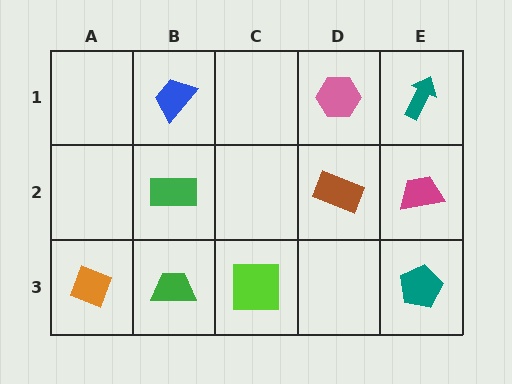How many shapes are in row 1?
3 shapes.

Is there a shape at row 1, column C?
No, that cell is empty.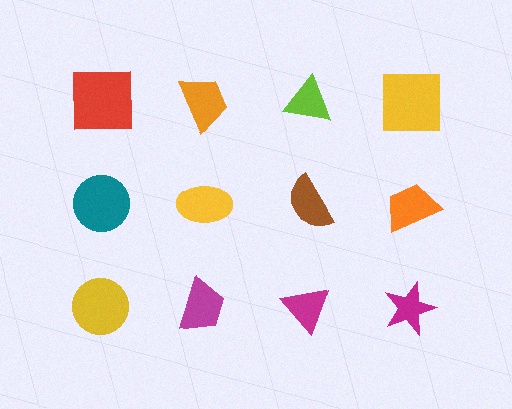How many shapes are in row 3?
4 shapes.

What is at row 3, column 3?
A magenta triangle.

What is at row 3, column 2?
A magenta trapezoid.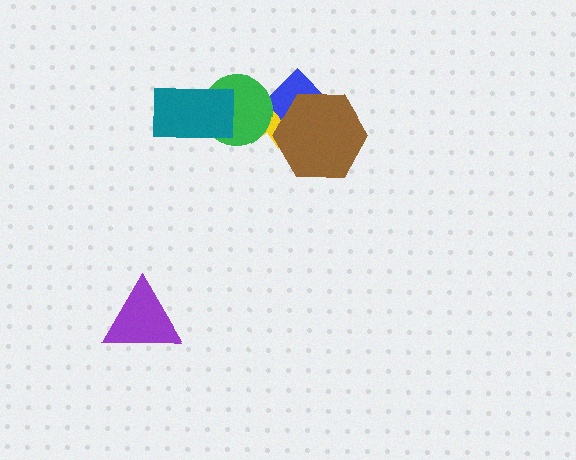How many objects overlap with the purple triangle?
0 objects overlap with the purple triangle.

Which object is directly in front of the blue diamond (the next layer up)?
The green circle is directly in front of the blue diamond.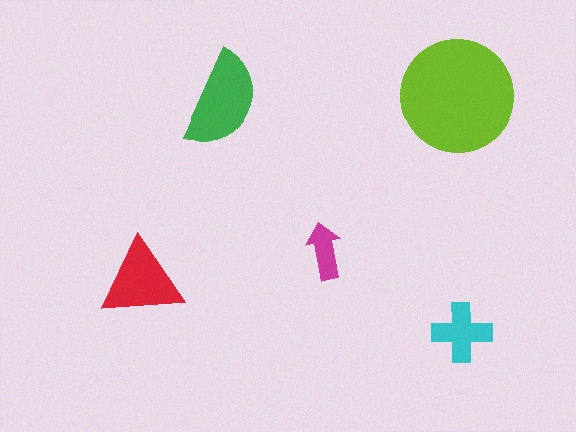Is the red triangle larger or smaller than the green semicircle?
Smaller.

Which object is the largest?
The lime circle.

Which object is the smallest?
The magenta arrow.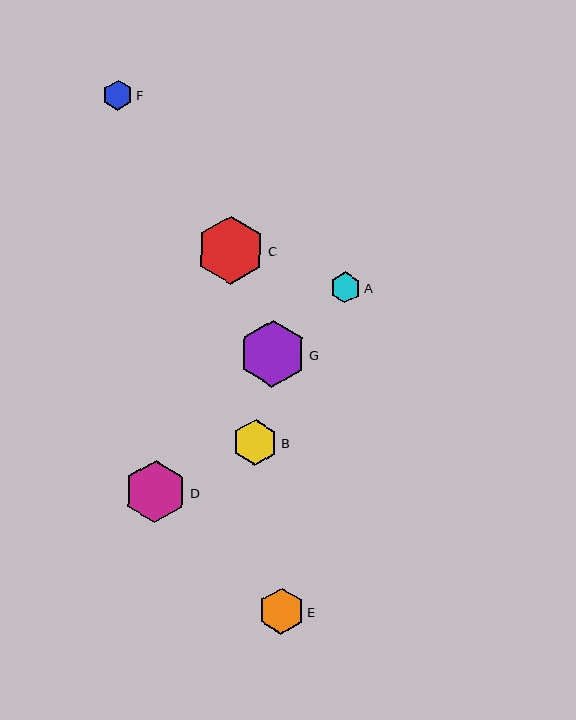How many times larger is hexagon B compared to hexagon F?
Hexagon B is approximately 1.5 times the size of hexagon F.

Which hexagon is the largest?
Hexagon C is the largest with a size of approximately 68 pixels.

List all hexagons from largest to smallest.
From largest to smallest: C, G, D, E, B, A, F.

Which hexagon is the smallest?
Hexagon F is the smallest with a size of approximately 30 pixels.